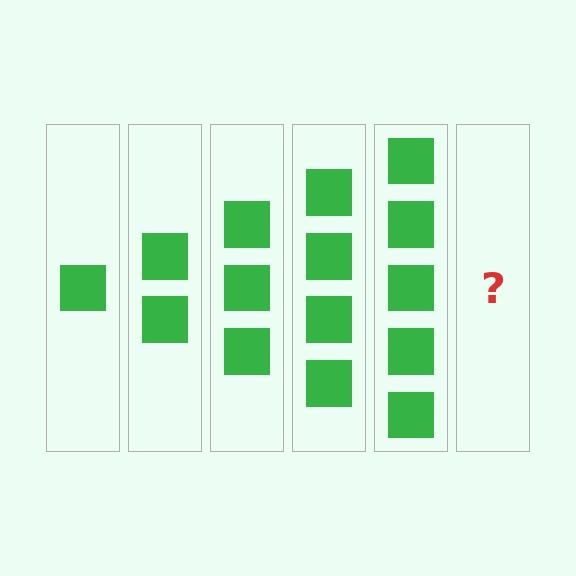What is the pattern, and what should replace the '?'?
The pattern is that each step adds one more square. The '?' should be 6 squares.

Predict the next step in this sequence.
The next step is 6 squares.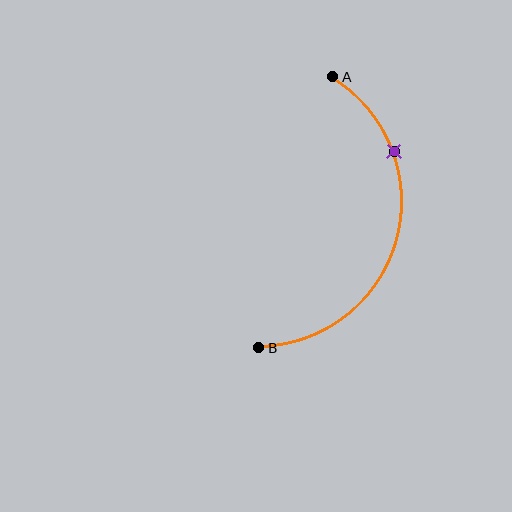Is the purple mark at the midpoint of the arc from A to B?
No. The purple mark lies on the arc but is closer to endpoint A. The arc midpoint would be at the point on the curve equidistant along the arc from both A and B.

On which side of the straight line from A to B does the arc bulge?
The arc bulges to the right of the straight line connecting A and B.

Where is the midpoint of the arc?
The arc midpoint is the point on the curve farthest from the straight line joining A and B. It sits to the right of that line.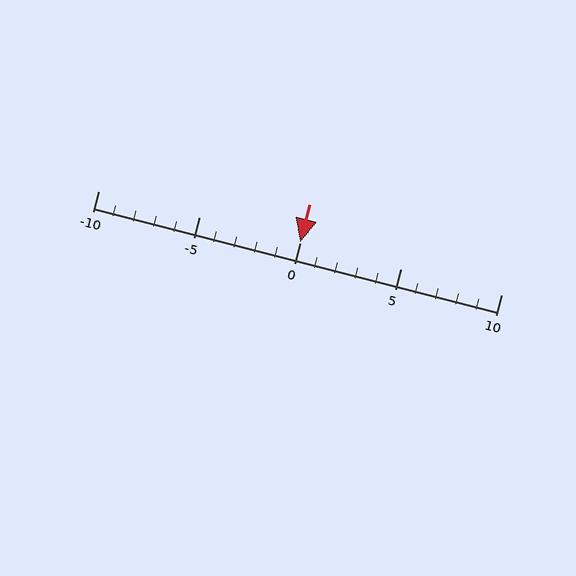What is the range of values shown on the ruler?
The ruler shows values from -10 to 10.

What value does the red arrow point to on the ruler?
The red arrow points to approximately 0.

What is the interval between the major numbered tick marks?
The major tick marks are spaced 5 units apart.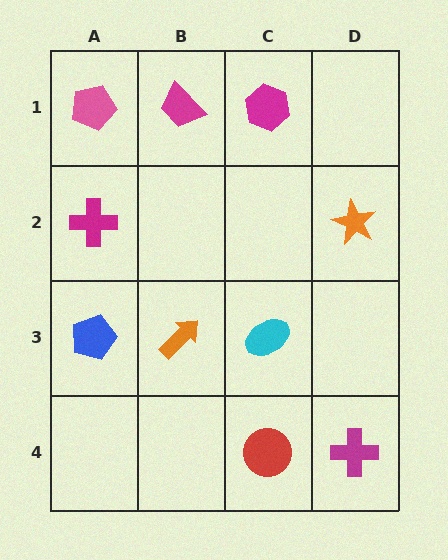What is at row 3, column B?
An orange arrow.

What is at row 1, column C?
A magenta hexagon.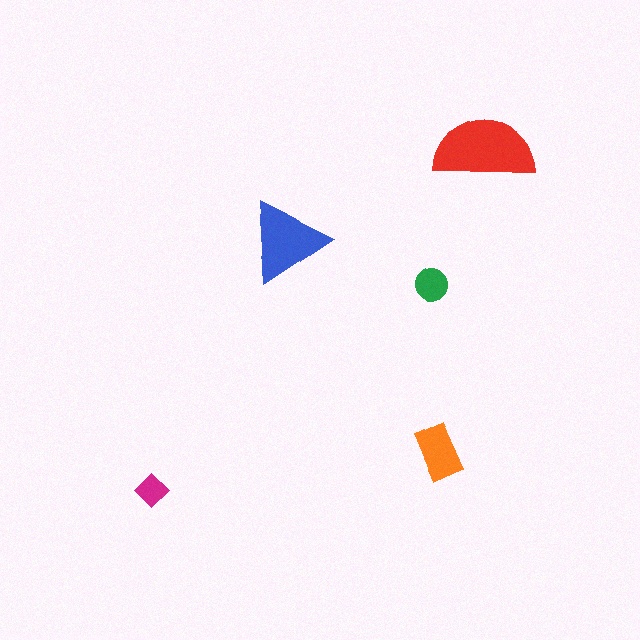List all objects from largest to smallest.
The red semicircle, the blue triangle, the orange rectangle, the green circle, the magenta diamond.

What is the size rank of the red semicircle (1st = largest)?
1st.